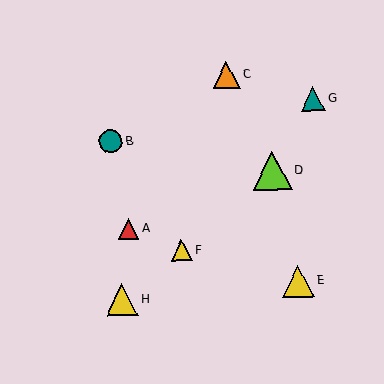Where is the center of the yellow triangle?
The center of the yellow triangle is at (181, 250).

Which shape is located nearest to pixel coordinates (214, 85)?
The orange triangle (labeled C) at (226, 75) is nearest to that location.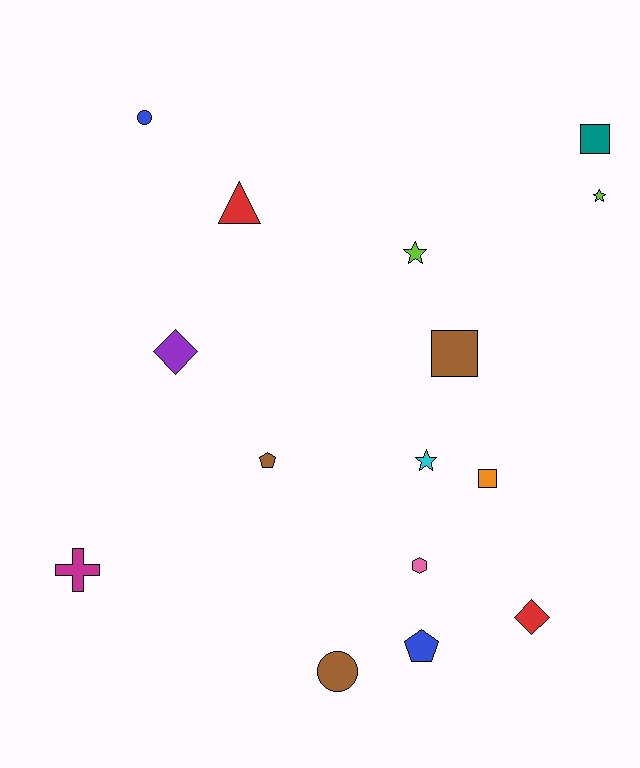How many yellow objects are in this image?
There are no yellow objects.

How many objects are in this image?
There are 15 objects.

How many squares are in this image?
There are 3 squares.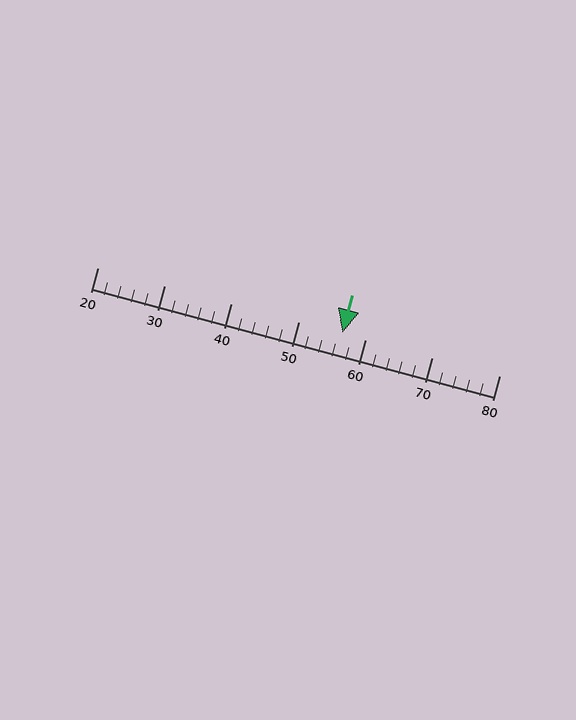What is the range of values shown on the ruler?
The ruler shows values from 20 to 80.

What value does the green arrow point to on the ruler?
The green arrow points to approximately 57.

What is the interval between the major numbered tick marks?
The major tick marks are spaced 10 units apart.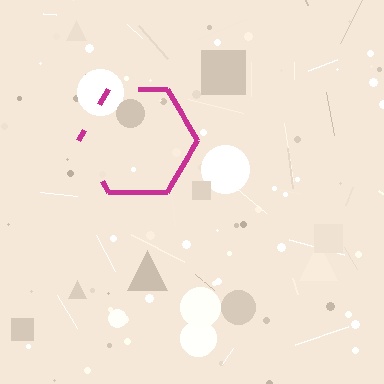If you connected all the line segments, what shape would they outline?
They would outline a hexagon.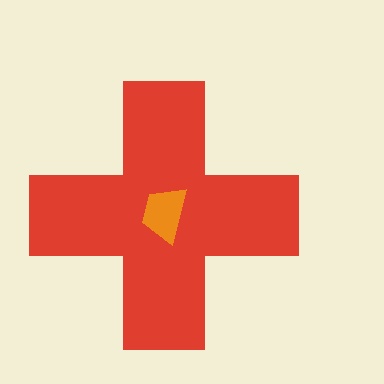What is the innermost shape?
The orange trapezoid.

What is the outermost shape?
The red cross.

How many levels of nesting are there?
2.